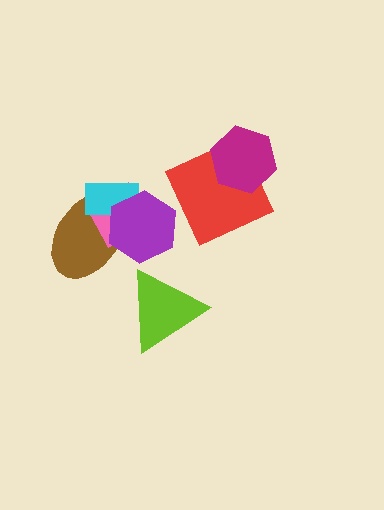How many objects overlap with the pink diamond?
3 objects overlap with the pink diamond.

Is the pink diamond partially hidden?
Yes, it is partially covered by another shape.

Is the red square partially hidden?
Yes, it is partially covered by another shape.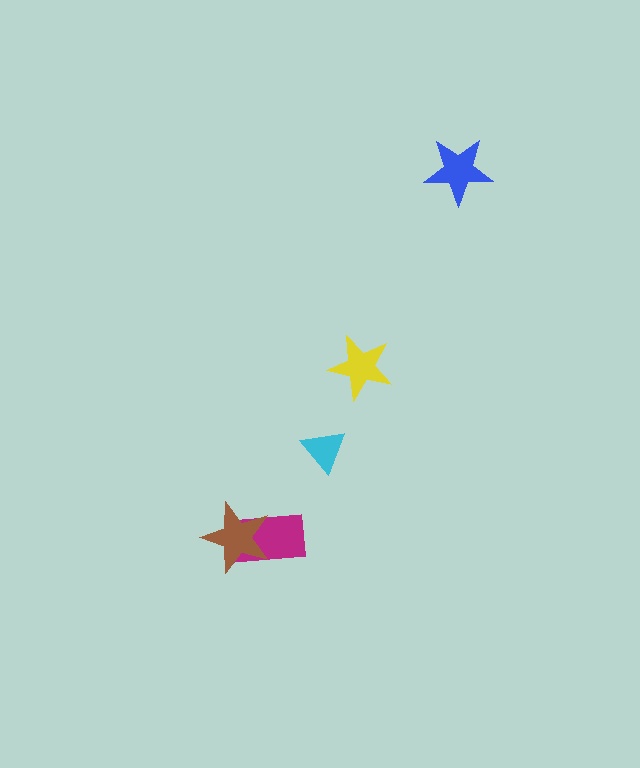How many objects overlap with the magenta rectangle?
1 object overlaps with the magenta rectangle.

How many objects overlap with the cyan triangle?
0 objects overlap with the cyan triangle.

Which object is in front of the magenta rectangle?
The brown star is in front of the magenta rectangle.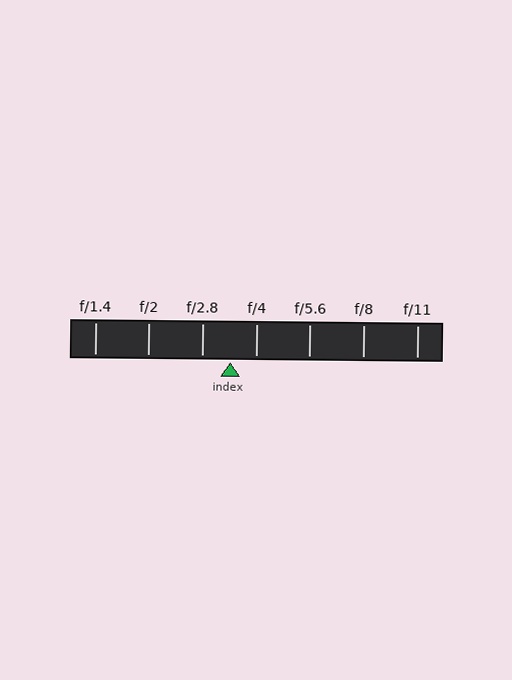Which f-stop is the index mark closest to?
The index mark is closest to f/4.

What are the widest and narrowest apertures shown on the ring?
The widest aperture shown is f/1.4 and the narrowest is f/11.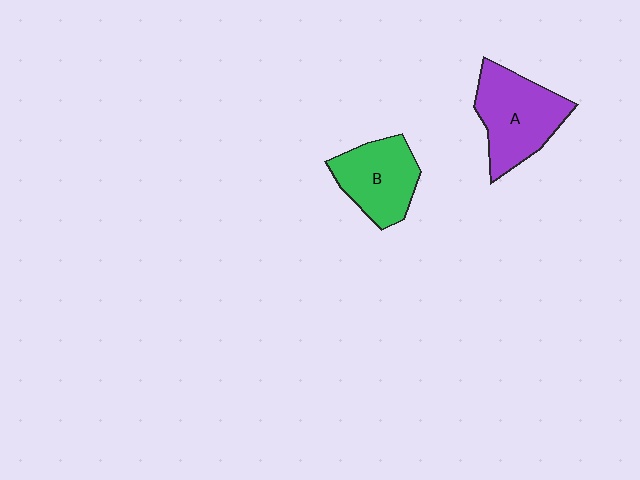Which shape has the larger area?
Shape A (purple).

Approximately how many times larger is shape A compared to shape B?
Approximately 1.2 times.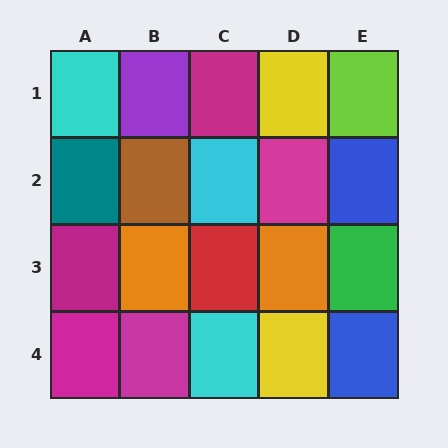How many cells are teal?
1 cell is teal.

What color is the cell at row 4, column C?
Cyan.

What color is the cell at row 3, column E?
Green.